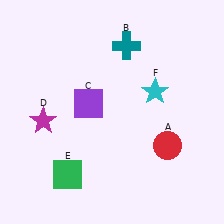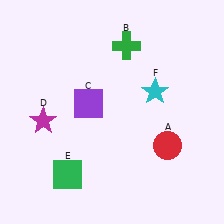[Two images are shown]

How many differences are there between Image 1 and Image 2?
There is 1 difference between the two images.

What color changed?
The cross (B) changed from teal in Image 1 to green in Image 2.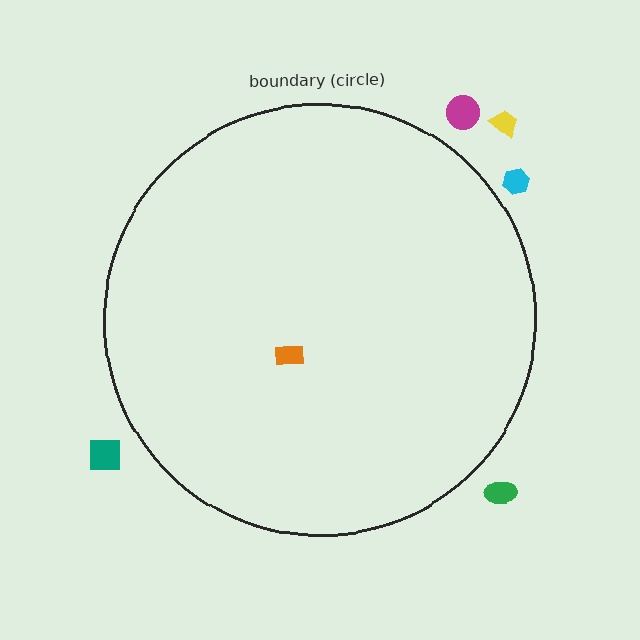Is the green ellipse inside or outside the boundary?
Outside.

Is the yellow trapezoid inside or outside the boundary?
Outside.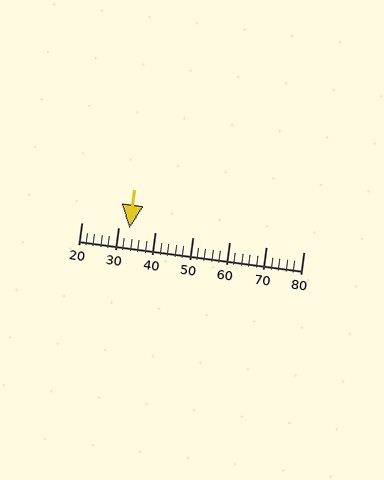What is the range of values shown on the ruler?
The ruler shows values from 20 to 80.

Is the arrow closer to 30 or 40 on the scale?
The arrow is closer to 30.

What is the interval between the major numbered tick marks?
The major tick marks are spaced 10 units apart.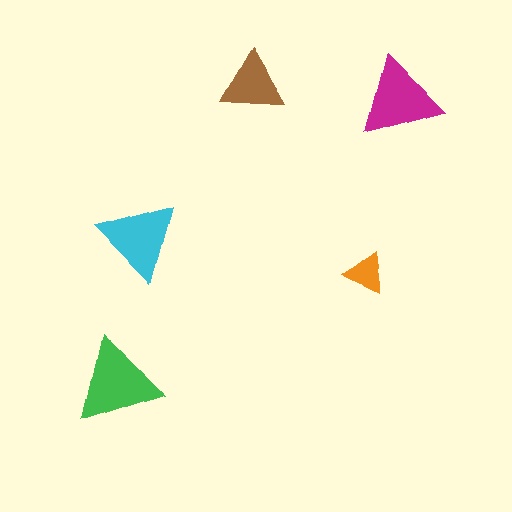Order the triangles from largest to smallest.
the green one, the magenta one, the cyan one, the brown one, the orange one.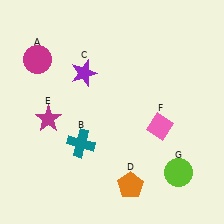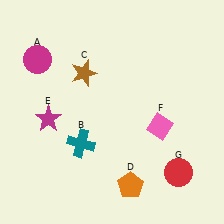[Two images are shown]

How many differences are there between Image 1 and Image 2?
There are 2 differences between the two images.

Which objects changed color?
C changed from purple to brown. G changed from lime to red.